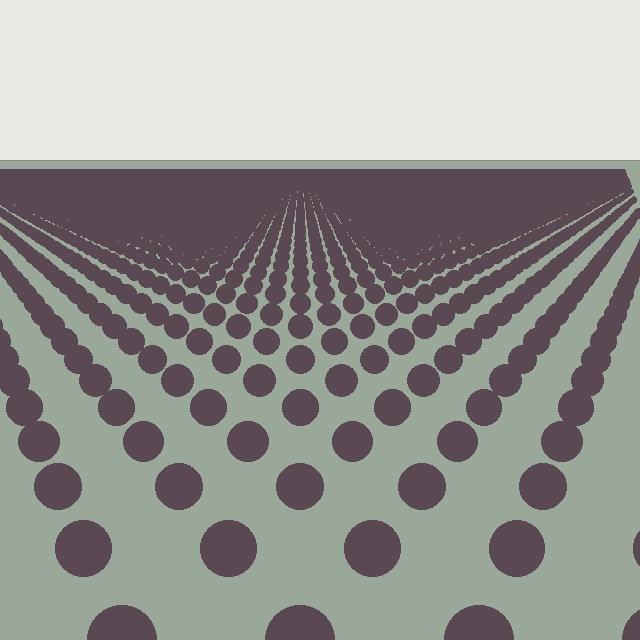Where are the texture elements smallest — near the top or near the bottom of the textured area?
Near the top.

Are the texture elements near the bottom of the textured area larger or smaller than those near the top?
Larger. Near the bottom, elements are closer to the viewer and appear at a bigger on-screen size.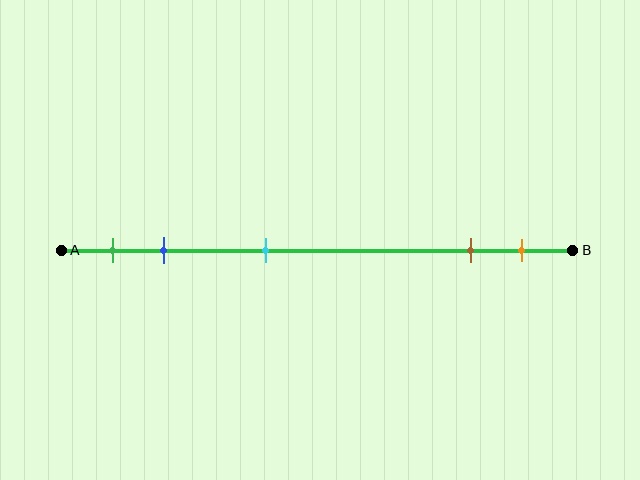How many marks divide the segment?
There are 5 marks dividing the segment.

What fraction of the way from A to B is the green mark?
The green mark is approximately 10% (0.1) of the way from A to B.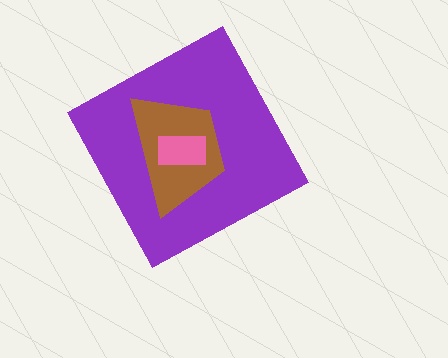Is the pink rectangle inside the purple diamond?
Yes.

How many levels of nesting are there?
3.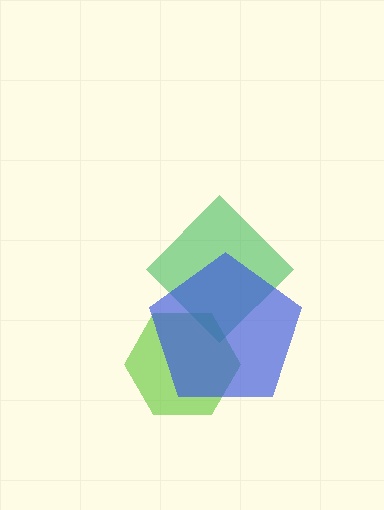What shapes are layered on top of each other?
The layered shapes are: a lime hexagon, a green diamond, a blue pentagon.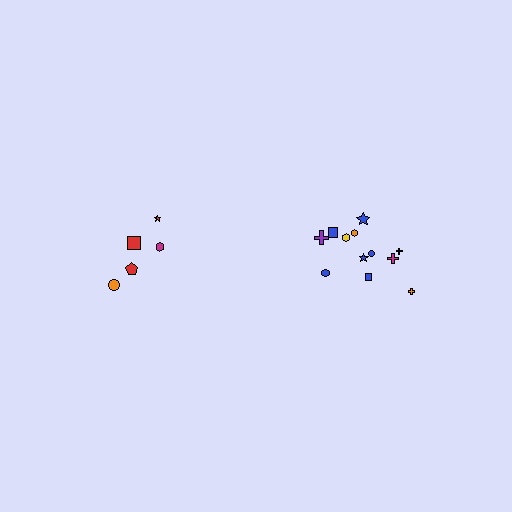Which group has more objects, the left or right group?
The right group.